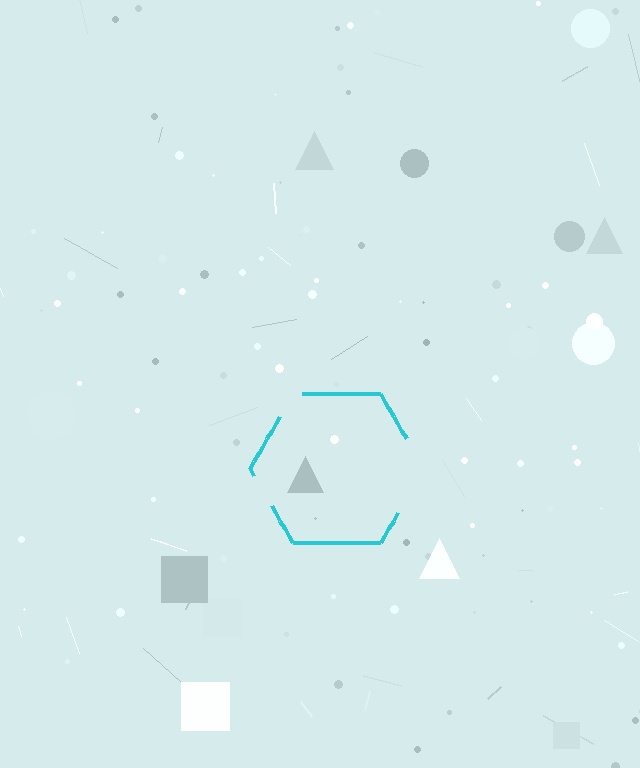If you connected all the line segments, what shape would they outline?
They would outline a hexagon.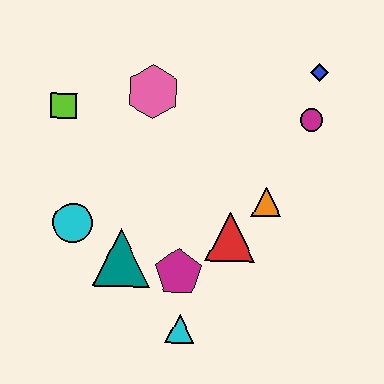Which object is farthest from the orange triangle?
The lime square is farthest from the orange triangle.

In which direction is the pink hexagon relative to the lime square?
The pink hexagon is to the right of the lime square.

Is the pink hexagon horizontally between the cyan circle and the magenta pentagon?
Yes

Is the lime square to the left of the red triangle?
Yes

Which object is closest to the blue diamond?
The magenta circle is closest to the blue diamond.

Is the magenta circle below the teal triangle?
No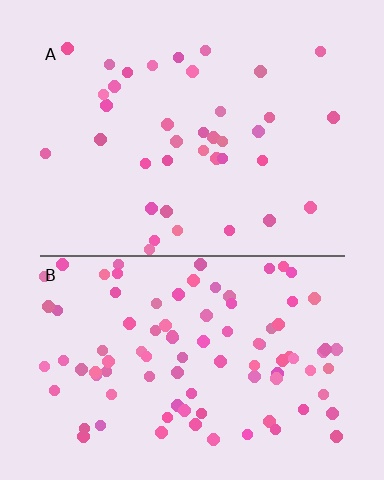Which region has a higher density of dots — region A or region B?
B (the bottom).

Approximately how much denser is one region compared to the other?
Approximately 2.5× — region B over region A.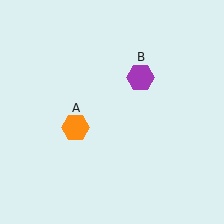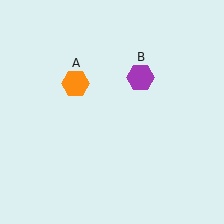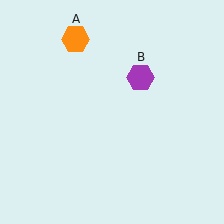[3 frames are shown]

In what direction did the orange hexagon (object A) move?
The orange hexagon (object A) moved up.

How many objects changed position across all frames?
1 object changed position: orange hexagon (object A).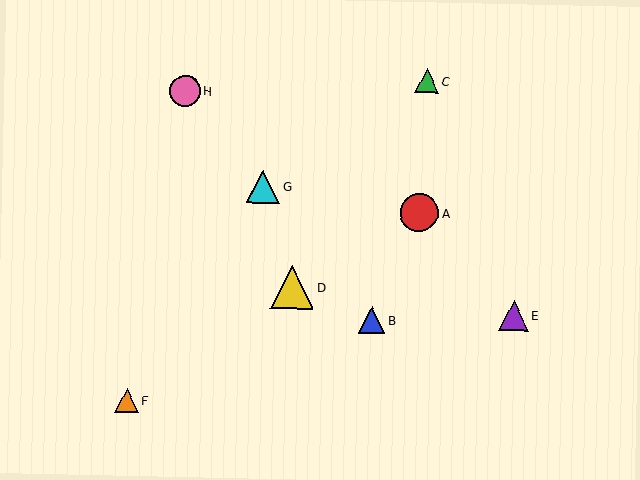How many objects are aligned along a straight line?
3 objects (B, G, H) are aligned along a straight line.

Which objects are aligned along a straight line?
Objects B, G, H are aligned along a straight line.